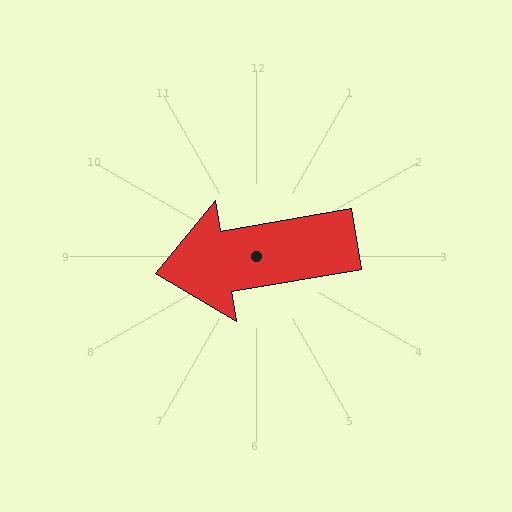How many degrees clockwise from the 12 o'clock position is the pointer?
Approximately 260 degrees.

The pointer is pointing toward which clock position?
Roughly 9 o'clock.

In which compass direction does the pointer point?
West.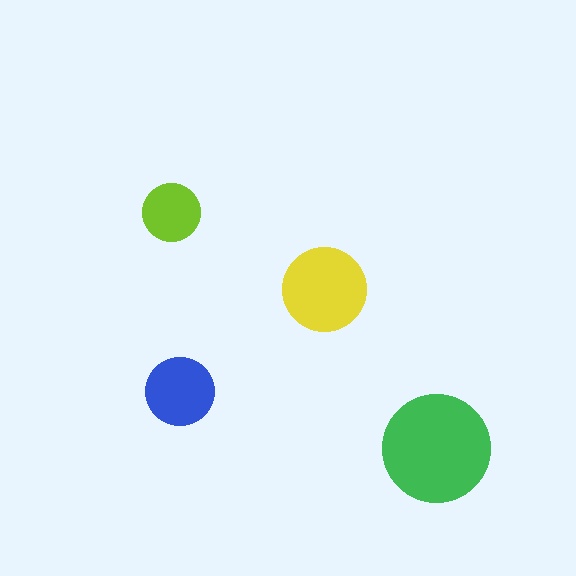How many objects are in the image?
There are 4 objects in the image.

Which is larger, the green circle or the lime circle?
The green one.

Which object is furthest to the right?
The green circle is rightmost.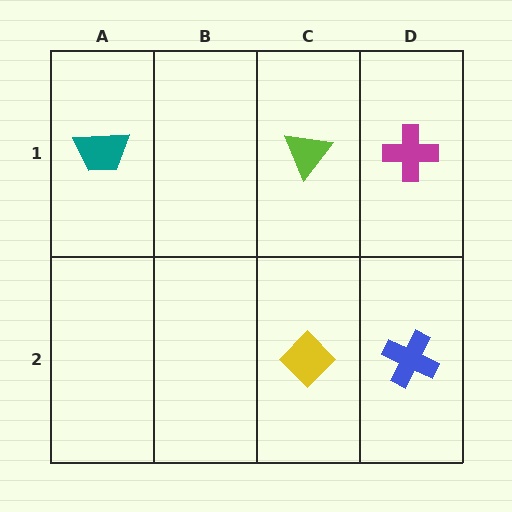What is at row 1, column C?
A lime triangle.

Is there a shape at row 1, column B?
No, that cell is empty.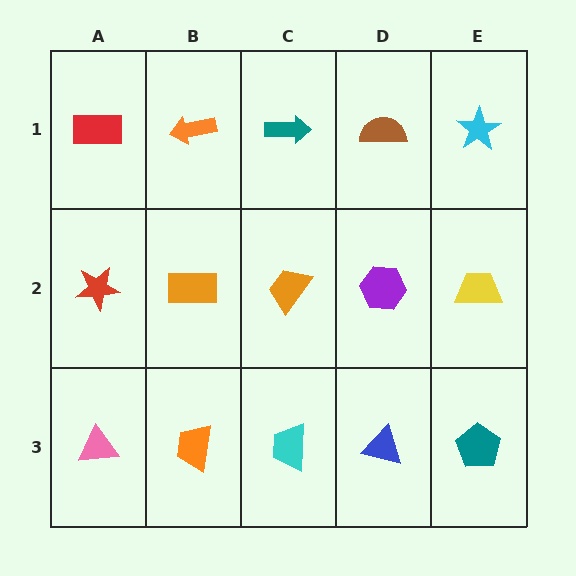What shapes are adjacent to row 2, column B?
An orange arrow (row 1, column B), an orange trapezoid (row 3, column B), a red star (row 2, column A), an orange trapezoid (row 2, column C).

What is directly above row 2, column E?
A cyan star.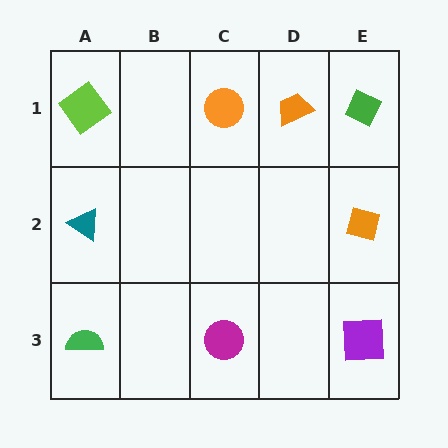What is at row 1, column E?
A green diamond.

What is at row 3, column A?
A green semicircle.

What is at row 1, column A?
A lime diamond.